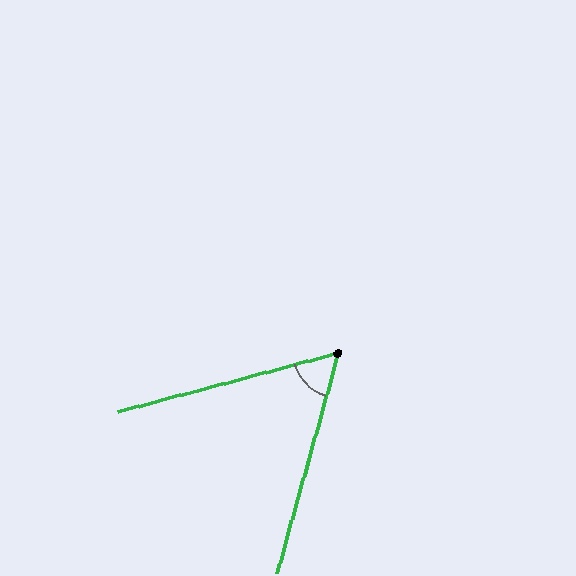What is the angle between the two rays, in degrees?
Approximately 59 degrees.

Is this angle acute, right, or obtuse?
It is acute.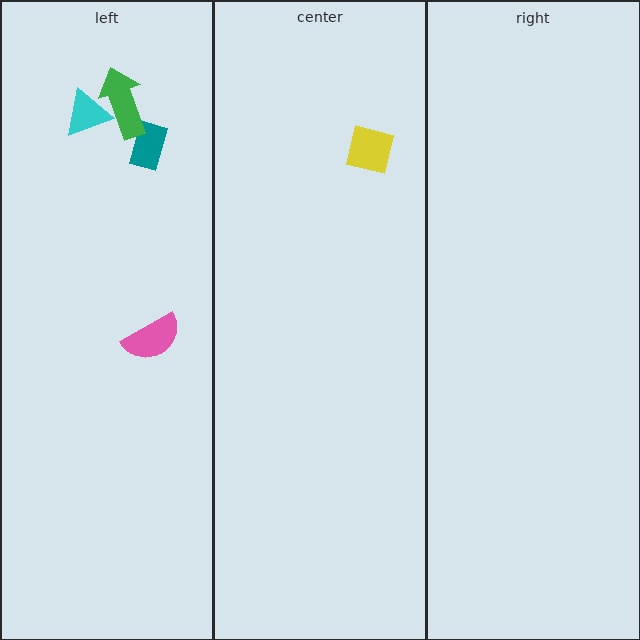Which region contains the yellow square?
The center region.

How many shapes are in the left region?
4.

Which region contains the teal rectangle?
The left region.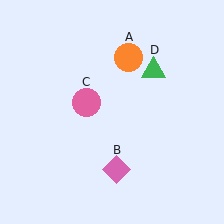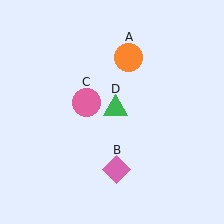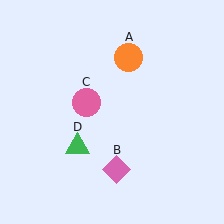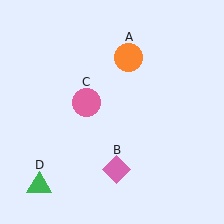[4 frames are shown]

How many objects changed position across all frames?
1 object changed position: green triangle (object D).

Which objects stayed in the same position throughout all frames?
Orange circle (object A) and pink diamond (object B) and pink circle (object C) remained stationary.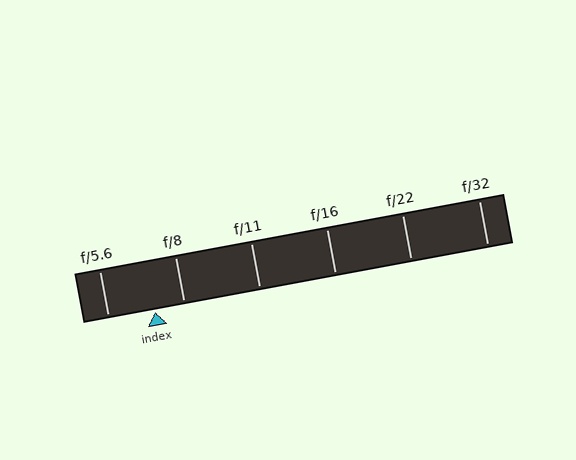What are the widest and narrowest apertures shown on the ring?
The widest aperture shown is f/5.6 and the narrowest is f/32.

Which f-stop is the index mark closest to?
The index mark is closest to f/8.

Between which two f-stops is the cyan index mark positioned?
The index mark is between f/5.6 and f/8.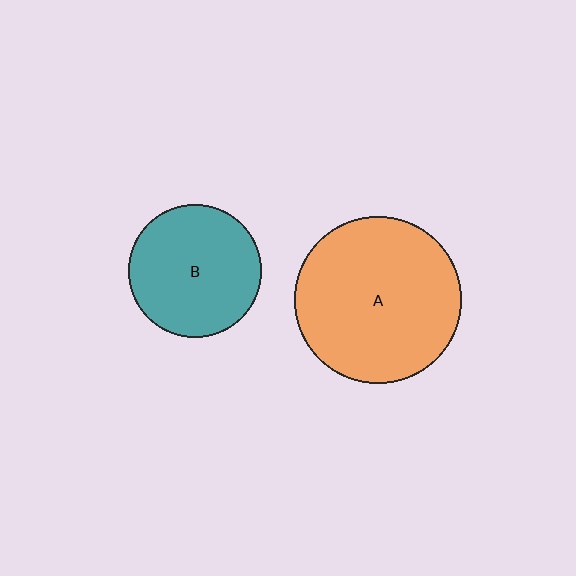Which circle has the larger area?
Circle A (orange).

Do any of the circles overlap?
No, none of the circles overlap.